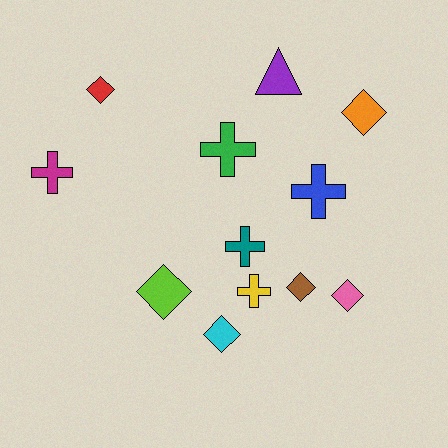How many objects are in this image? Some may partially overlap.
There are 12 objects.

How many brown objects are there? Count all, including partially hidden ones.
There is 1 brown object.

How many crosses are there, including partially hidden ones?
There are 5 crosses.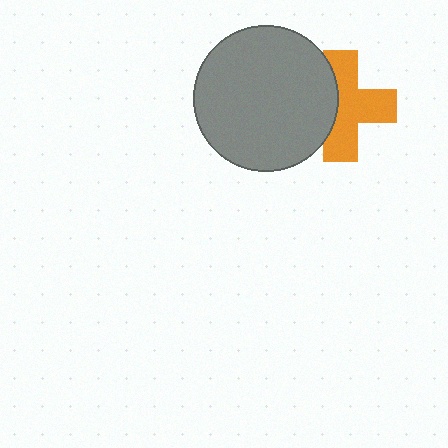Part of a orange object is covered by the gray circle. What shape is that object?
It is a cross.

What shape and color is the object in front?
The object in front is a gray circle.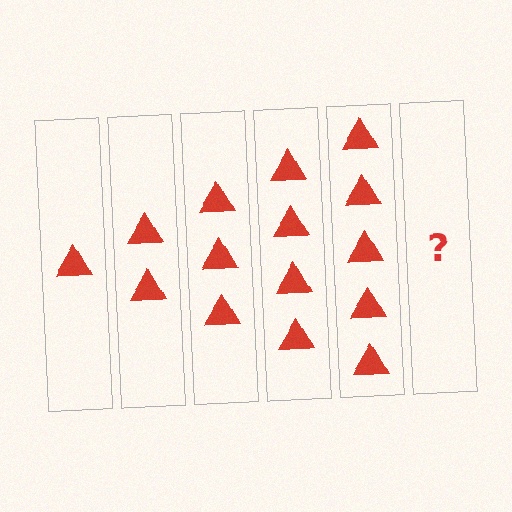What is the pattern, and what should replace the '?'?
The pattern is that each step adds one more triangle. The '?' should be 6 triangles.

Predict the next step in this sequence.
The next step is 6 triangles.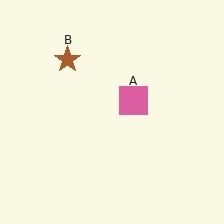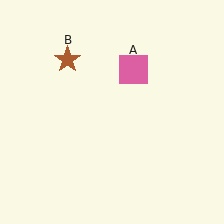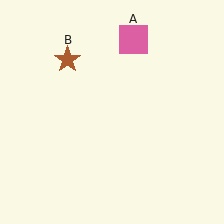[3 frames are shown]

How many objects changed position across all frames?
1 object changed position: pink square (object A).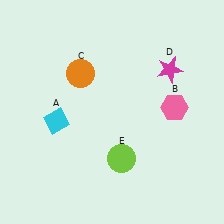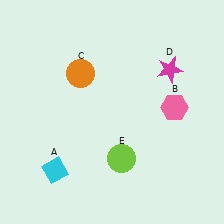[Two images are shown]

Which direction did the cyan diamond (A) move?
The cyan diamond (A) moved down.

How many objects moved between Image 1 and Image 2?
1 object moved between the two images.